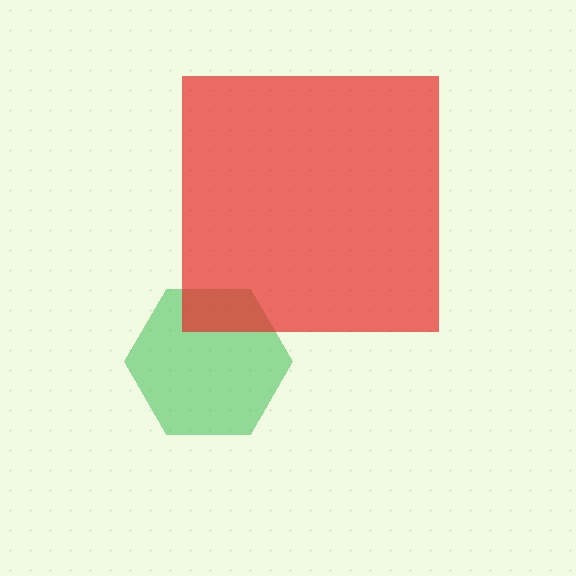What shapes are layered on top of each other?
The layered shapes are: a green hexagon, a red square.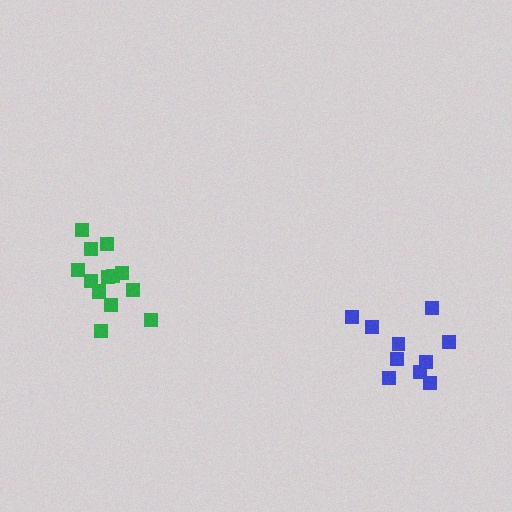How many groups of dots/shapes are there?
There are 2 groups.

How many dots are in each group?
Group 1: 10 dots, Group 2: 14 dots (24 total).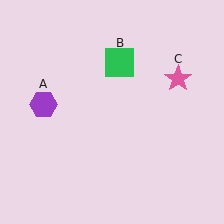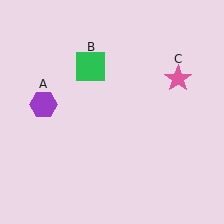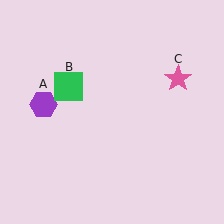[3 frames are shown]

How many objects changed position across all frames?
1 object changed position: green square (object B).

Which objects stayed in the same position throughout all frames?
Purple hexagon (object A) and pink star (object C) remained stationary.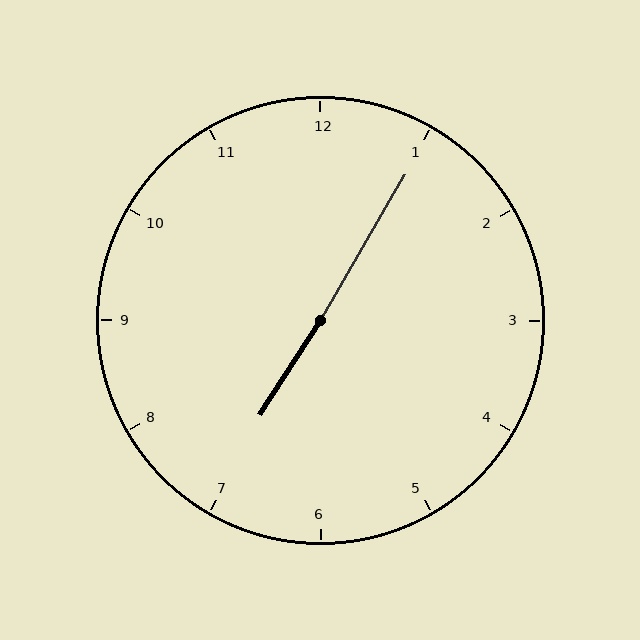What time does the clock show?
7:05.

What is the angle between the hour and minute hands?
Approximately 178 degrees.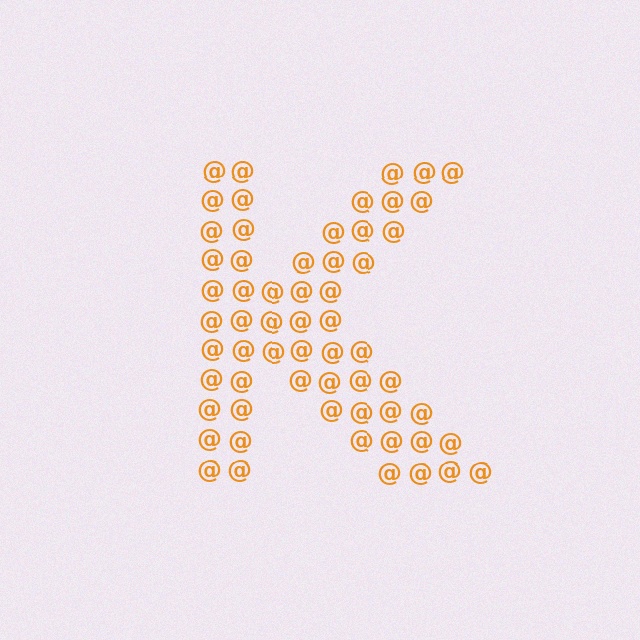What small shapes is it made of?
It is made of small at signs.